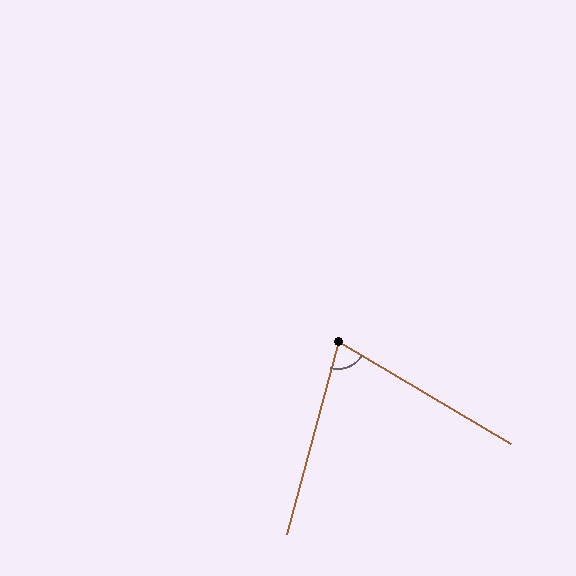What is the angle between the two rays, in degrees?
Approximately 74 degrees.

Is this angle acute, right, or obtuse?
It is acute.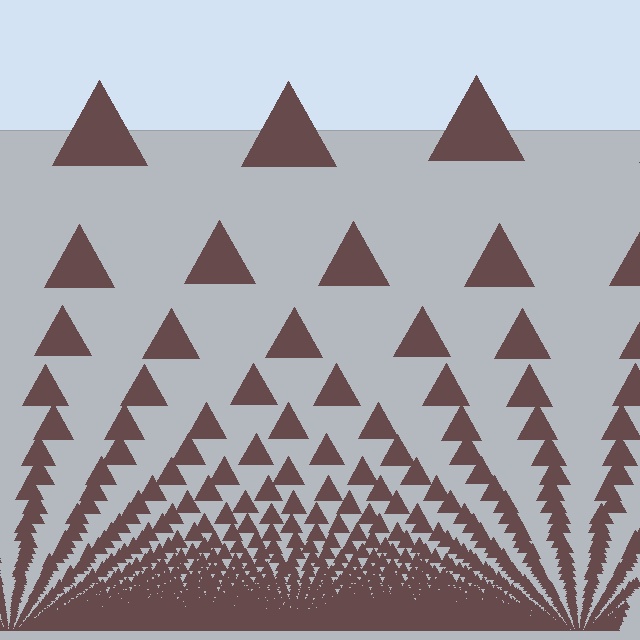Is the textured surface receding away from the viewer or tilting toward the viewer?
The surface appears to tilt toward the viewer. Texture elements get larger and sparser toward the top.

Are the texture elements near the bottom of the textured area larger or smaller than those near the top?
Smaller. The gradient is inverted — elements near the bottom are smaller and denser.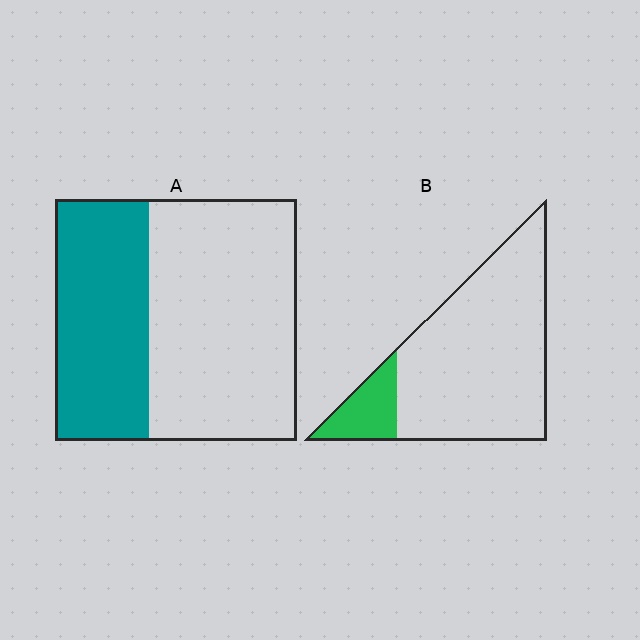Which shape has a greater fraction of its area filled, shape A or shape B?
Shape A.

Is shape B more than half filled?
No.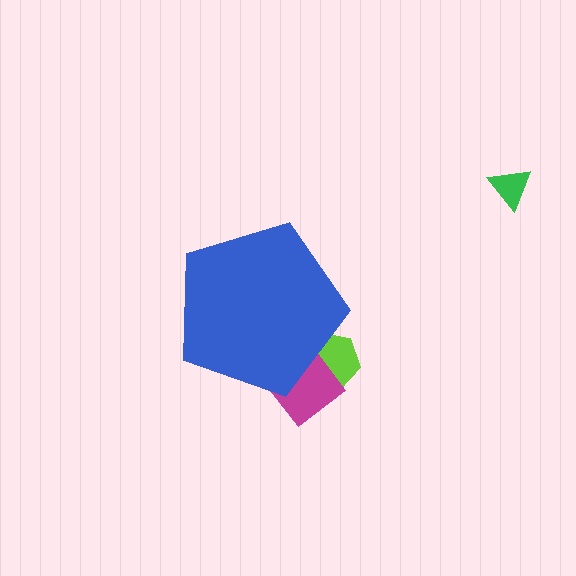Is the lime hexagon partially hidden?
Yes, the lime hexagon is partially hidden behind the blue pentagon.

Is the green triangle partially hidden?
No, the green triangle is fully visible.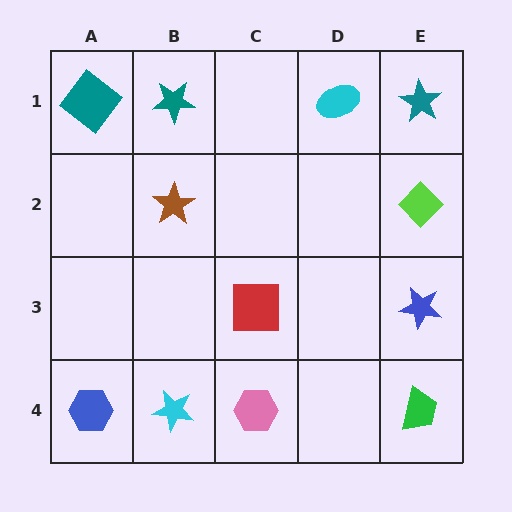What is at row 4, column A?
A blue hexagon.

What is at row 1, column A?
A teal diamond.